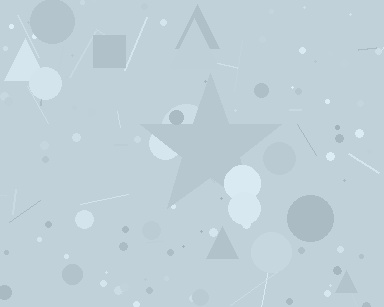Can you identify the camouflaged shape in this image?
The camouflaged shape is a star.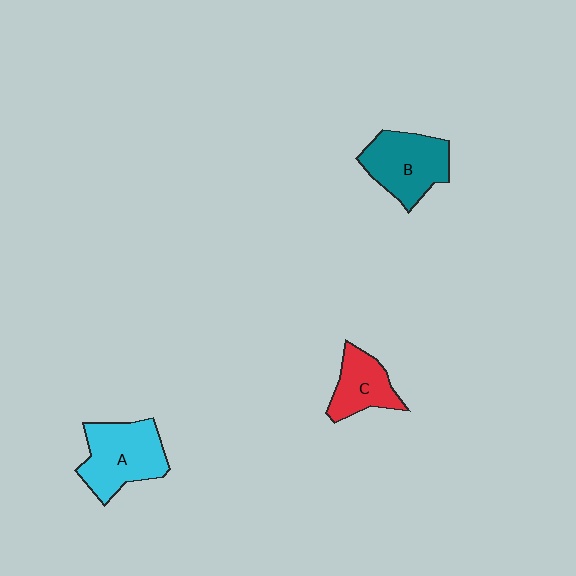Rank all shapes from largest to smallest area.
From largest to smallest: A (cyan), B (teal), C (red).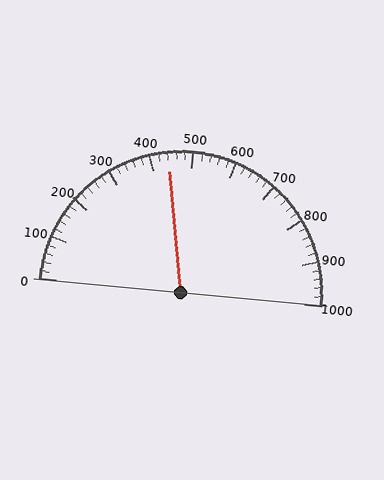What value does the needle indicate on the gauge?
The needle indicates approximately 440.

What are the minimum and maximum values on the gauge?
The gauge ranges from 0 to 1000.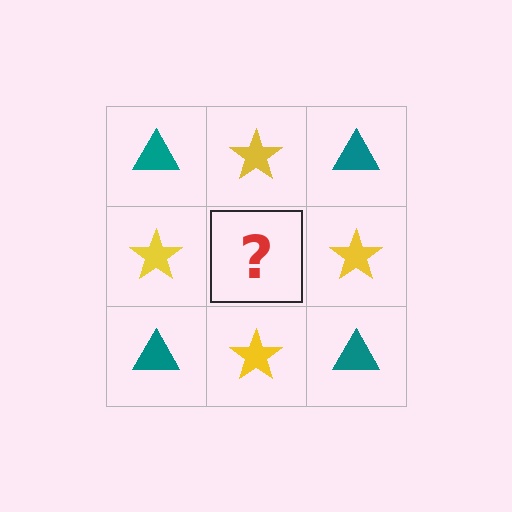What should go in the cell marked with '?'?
The missing cell should contain a teal triangle.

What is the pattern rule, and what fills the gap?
The rule is that it alternates teal triangle and yellow star in a checkerboard pattern. The gap should be filled with a teal triangle.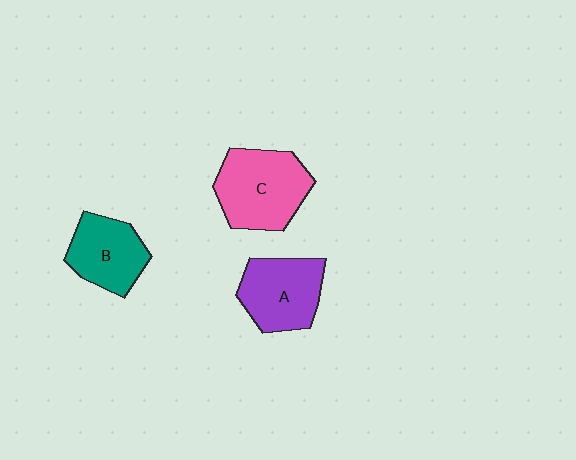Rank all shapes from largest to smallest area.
From largest to smallest: C (pink), A (purple), B (teal).